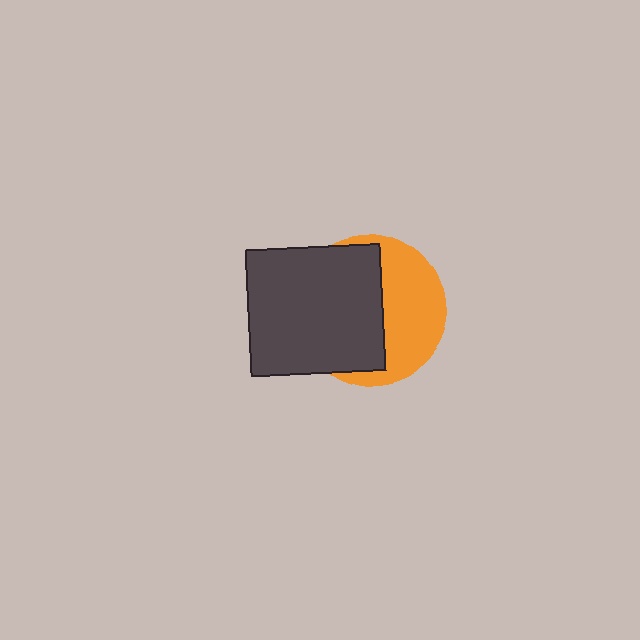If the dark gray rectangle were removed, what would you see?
You would see the complete orange circle.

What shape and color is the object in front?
The object in front is a dark gray rectangle.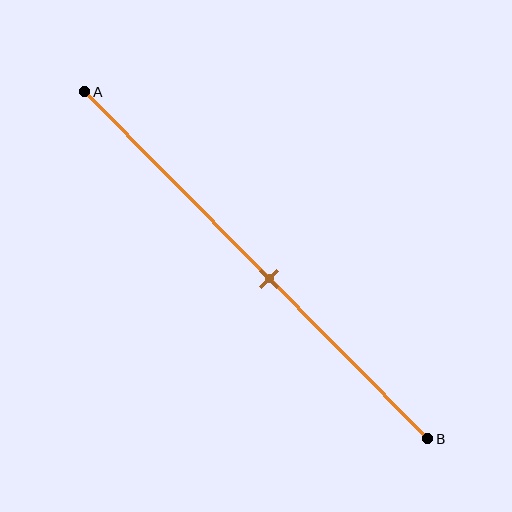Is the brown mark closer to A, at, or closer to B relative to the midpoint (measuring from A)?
The brown mark is closer to point B than the midpoint of segment AB.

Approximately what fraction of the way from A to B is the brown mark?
The brown mark is approximately 55% of the way from A to B.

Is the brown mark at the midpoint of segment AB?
No, the mark is at about 55% from A, not at the 50% midpoint.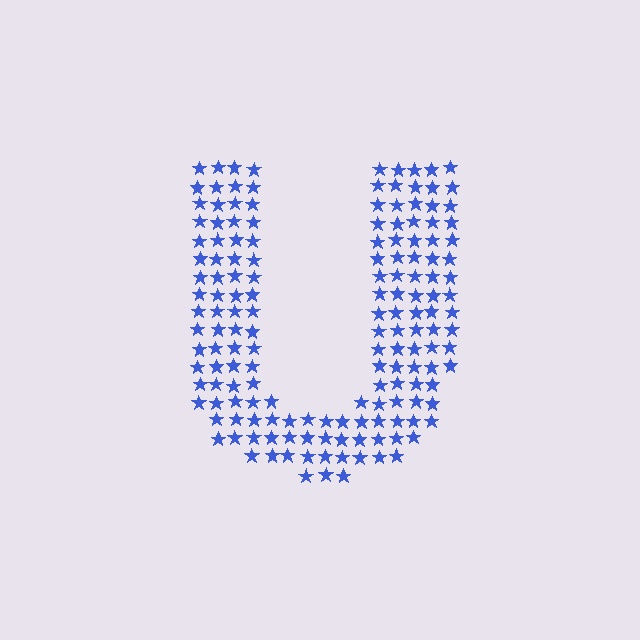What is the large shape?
The large shape is the letter U.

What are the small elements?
The small elements are stars.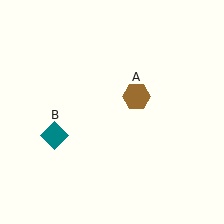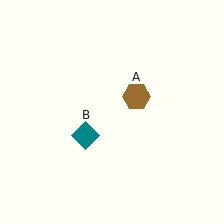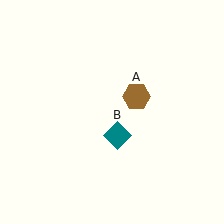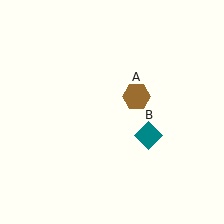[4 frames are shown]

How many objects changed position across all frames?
1 object changed position: teal diamond (object B).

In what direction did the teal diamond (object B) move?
The teal diamond (object B) moved right.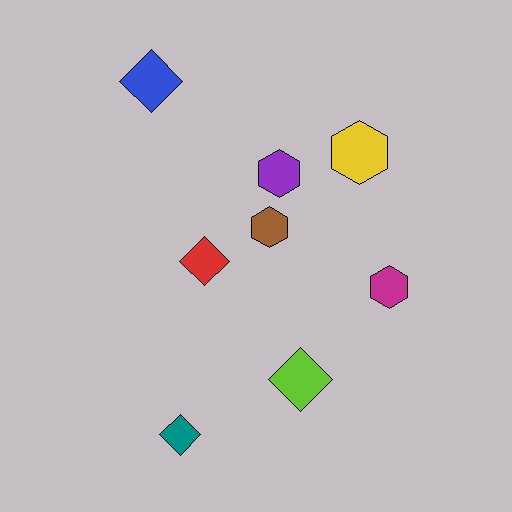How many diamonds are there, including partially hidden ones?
There are 4 diamonds.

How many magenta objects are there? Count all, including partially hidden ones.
There is 1 magenta object.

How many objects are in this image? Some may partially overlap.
There are 8 objects.